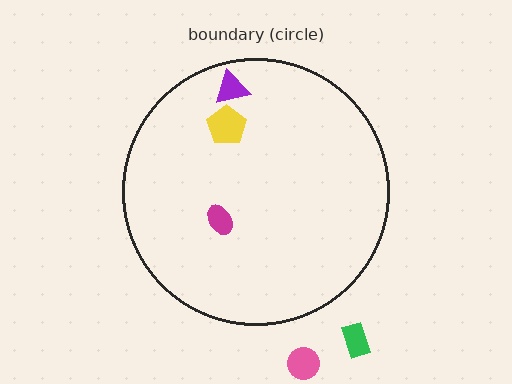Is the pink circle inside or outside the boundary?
Outside.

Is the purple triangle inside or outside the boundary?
Inside.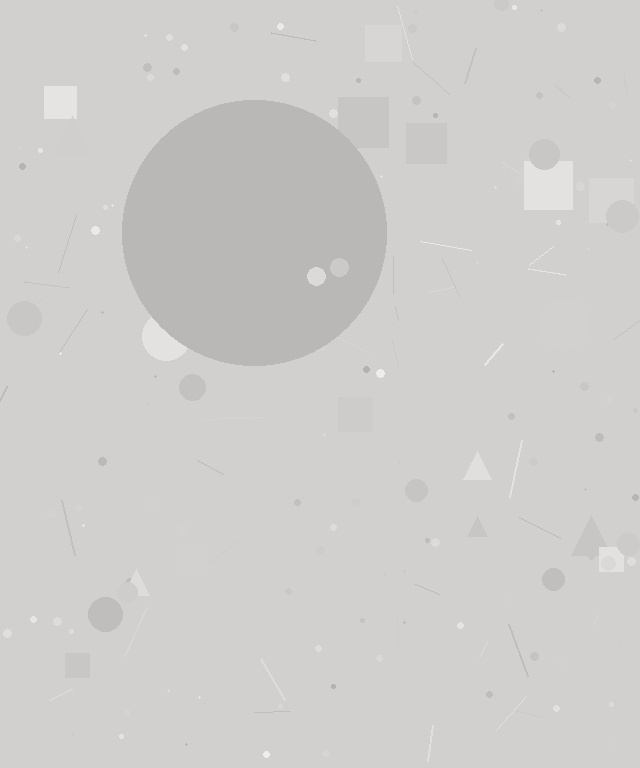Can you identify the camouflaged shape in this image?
The camouflaged shape is a circle.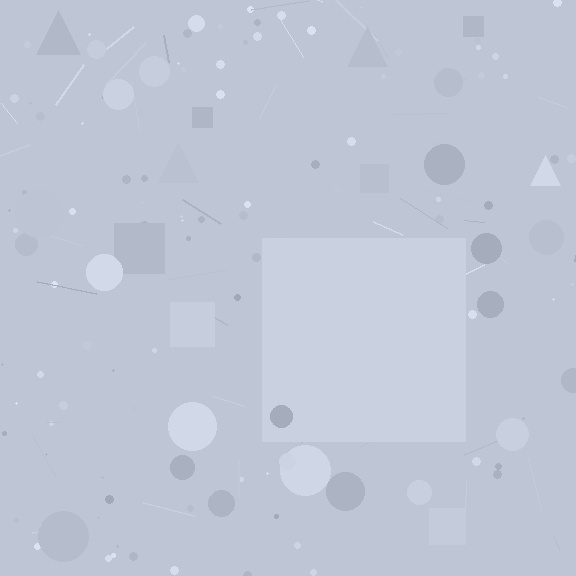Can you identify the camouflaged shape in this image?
The camouflaged shape is a square.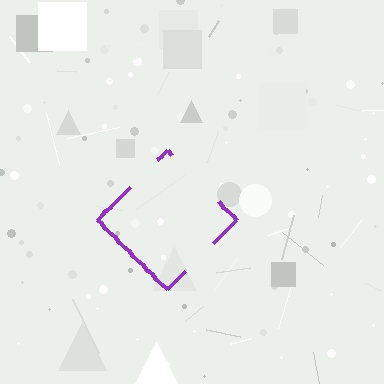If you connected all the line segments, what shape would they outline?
They would outline a diamond.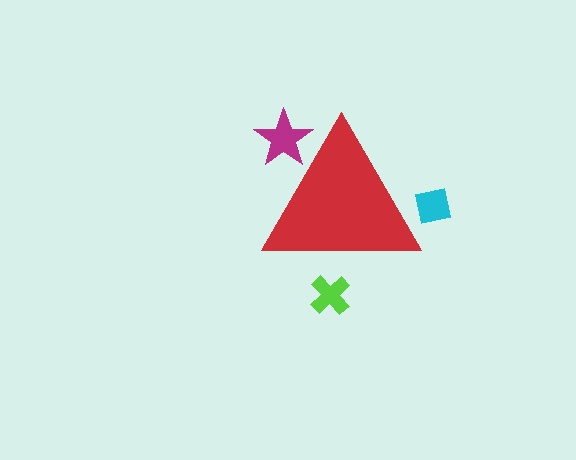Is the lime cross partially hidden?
Yes, the lime cross is partially hidden behind the red triangle.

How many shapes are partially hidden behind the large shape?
3 shapes are partially hidden.